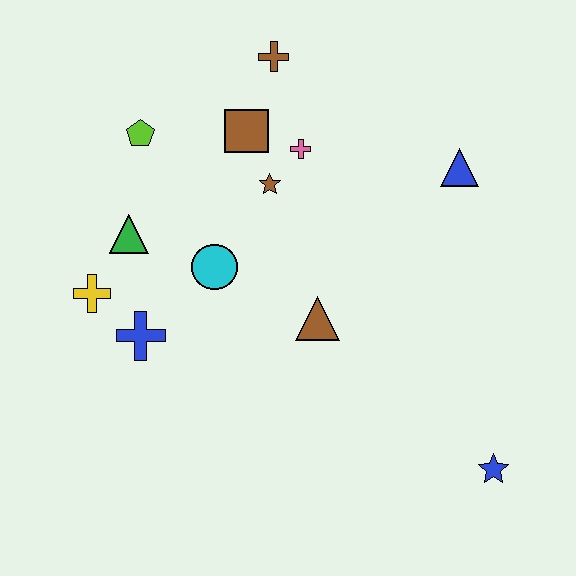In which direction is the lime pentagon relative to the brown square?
The lime pentagon is to the left of the brown square.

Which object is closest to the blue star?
The brown triangle is closest to the blue star.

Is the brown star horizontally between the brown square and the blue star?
Yes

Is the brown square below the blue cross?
No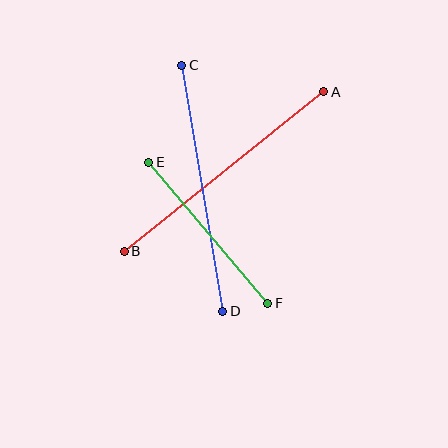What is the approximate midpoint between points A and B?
The midpoint is at approximately (224, 171) pixels.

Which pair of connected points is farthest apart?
Points A and B are farthest apart.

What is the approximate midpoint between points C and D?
The midpoint is at approximately (202, 188) pixels.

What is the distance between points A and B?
The distance is approximately 256 pixels.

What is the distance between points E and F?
The distance is approximately 185 pixels.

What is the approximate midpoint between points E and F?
The midpoint is at approximately (208, 233) pixels.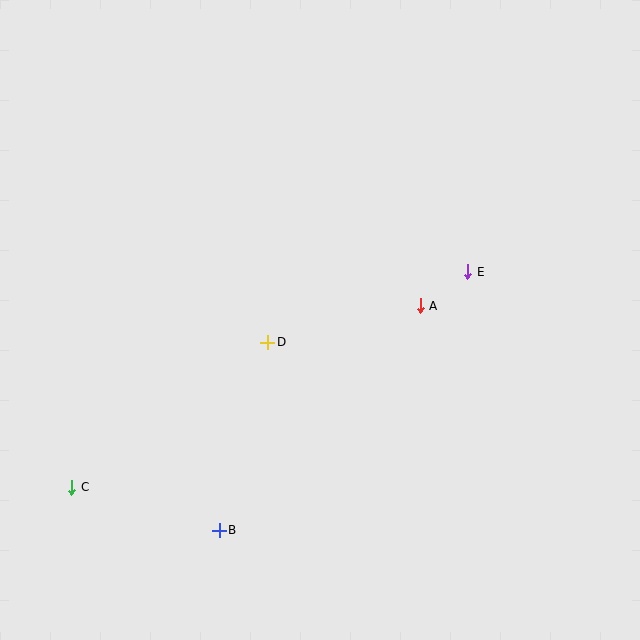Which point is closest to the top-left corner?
Point D is closest to the top-left corner.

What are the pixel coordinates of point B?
Point B is at (219, 530).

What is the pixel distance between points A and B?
The distance between A and B is 301 pixels.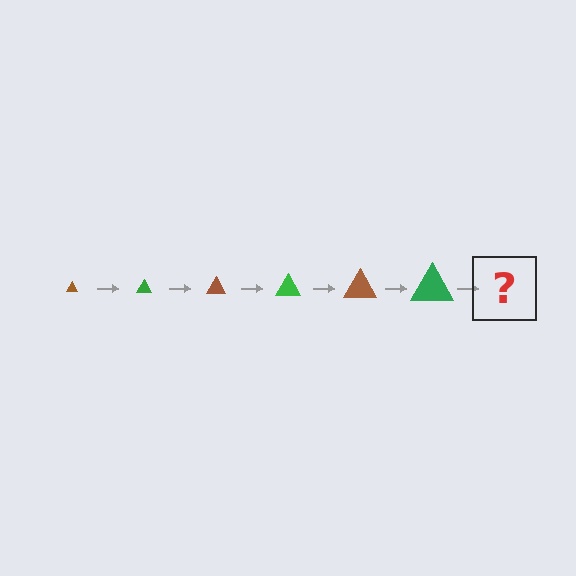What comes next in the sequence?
The next element should be a brown triangle, larger than the previous one.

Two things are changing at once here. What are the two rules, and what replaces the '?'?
The two rules are that the triangle grows larger each step and the color cycles through brown and green. The '?' should be a brown triangle, larger than the previous one.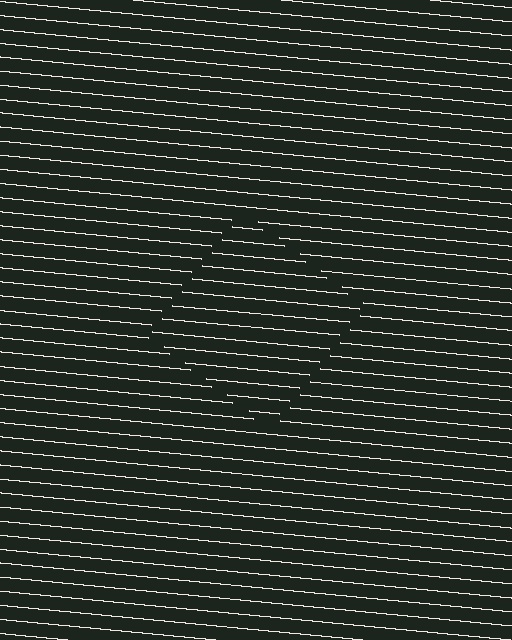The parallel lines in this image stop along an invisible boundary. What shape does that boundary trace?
An illusory square. The interior of the shape contains the same grating, shifted by half a period — the contour is defined by the phase discontinuity where line-ends from the inner and outer gratings abut.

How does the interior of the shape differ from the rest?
The interior of the shape contains the same grating, shifted by half a period — the contour is defined by the phase discontinuity where line-ends from the inner and outer gratings abut.